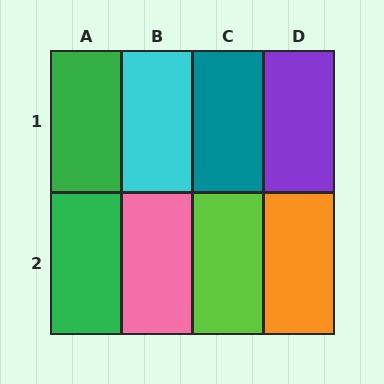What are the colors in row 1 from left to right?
Green, cyan, teal, purple.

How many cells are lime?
1 cell is lime.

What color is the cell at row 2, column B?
Pink.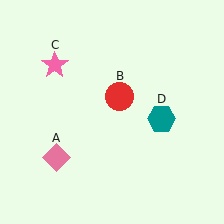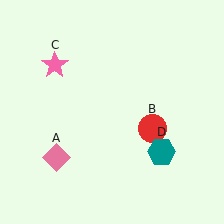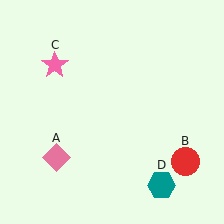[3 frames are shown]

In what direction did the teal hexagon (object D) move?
The teal hexagon (object D) moved down.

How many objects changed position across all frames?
2 objects changed position: red circle (object B), teal hexagon (object D).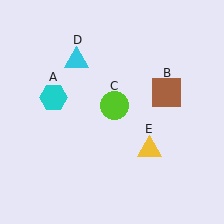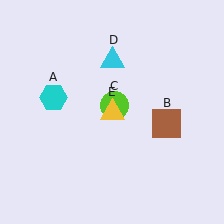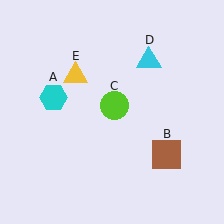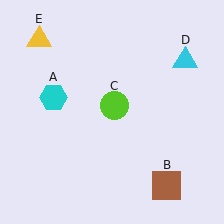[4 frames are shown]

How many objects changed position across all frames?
3 objects changed position: brown square (object B), cyan triangle (object D), yellow triangle (object E).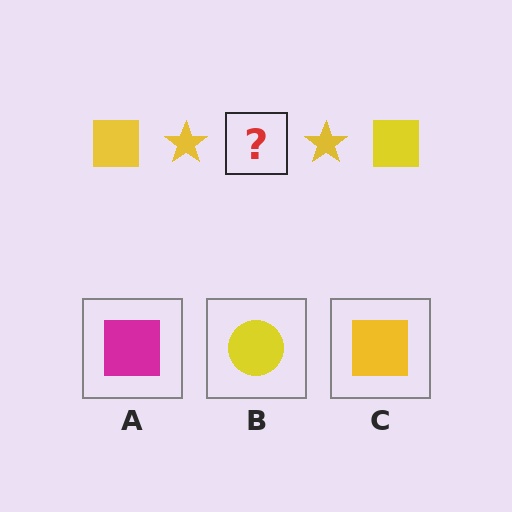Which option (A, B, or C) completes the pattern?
C.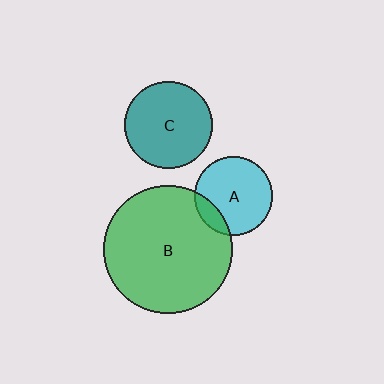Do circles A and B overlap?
Yes.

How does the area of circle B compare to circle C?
Approximately 2.2 times.